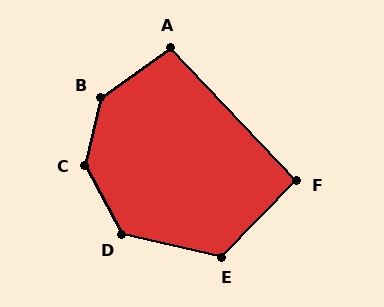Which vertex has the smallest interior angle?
F, at approximately 92 degrees.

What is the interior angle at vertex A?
Approximately 98 degrees (obtuse).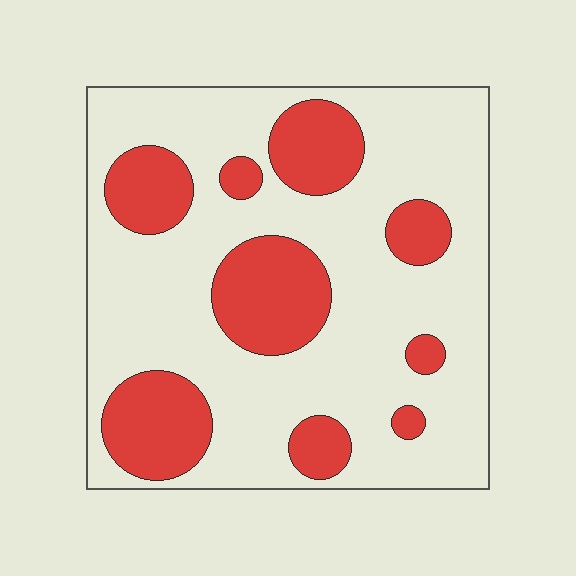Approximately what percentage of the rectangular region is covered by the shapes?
Approximately 30%.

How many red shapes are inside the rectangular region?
9.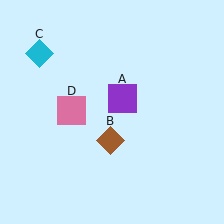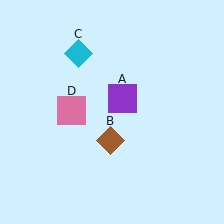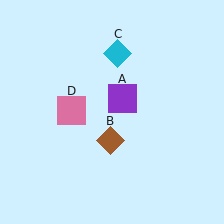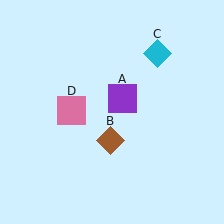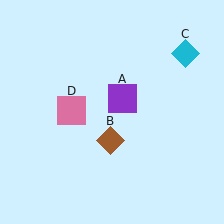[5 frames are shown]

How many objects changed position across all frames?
1 object changed position: cyan diamond (object C).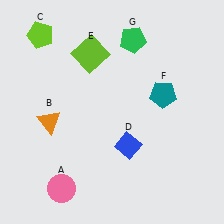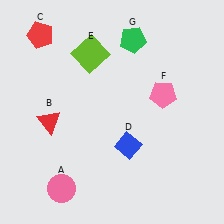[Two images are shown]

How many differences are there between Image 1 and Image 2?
There are 3 differences between the two images.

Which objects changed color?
B changed from orange to red. C changed from lime to red. F changed from teal to pink.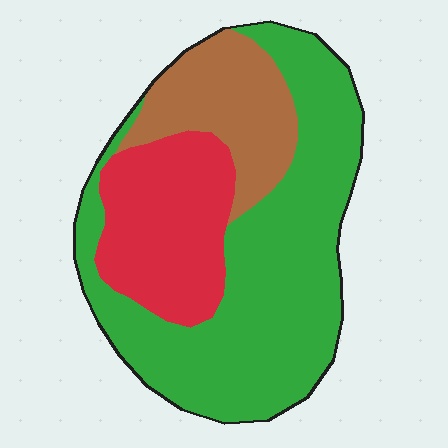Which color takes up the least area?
Brown, at roughly 20%.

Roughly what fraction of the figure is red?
Red takes up between a sixth and a third of the figure.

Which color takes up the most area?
Green, at roughly 55%.